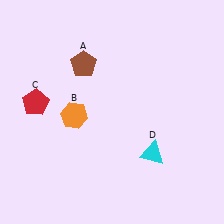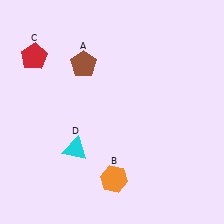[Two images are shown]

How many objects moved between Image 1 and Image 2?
3 objects moved between the two images.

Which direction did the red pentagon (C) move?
The red pentagon (C) moved up.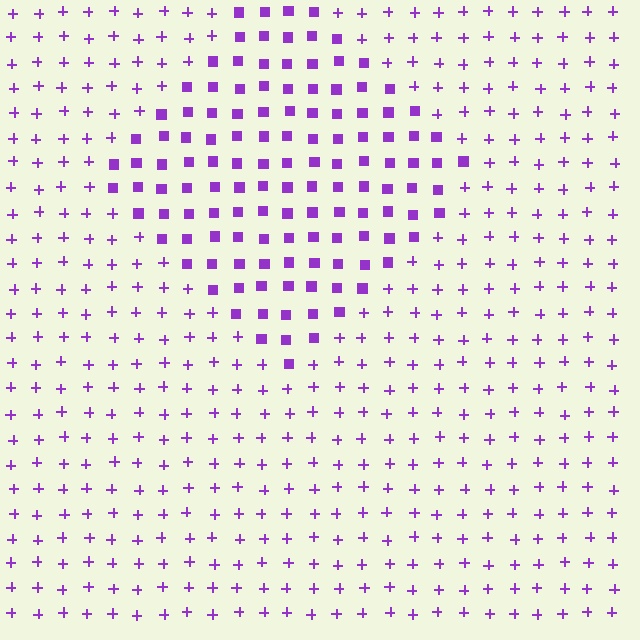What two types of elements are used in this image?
The image uses squares inside the diamond region and plus signs outside it.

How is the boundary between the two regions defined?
The boundary is defined by a change in element shape: squares inside vs. plus signs outside. All elements share the same color and spacing.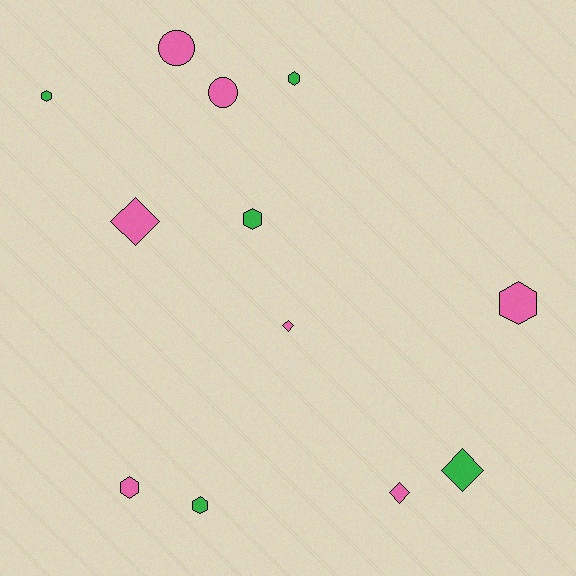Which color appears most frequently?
Pink, with 7 objects.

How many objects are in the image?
There are 12 objects.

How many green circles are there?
There are no green circles.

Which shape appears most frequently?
Hexagon, with 6 objects.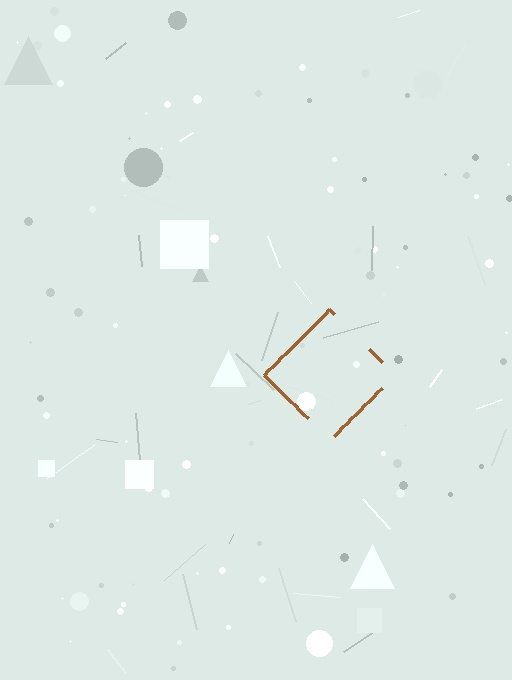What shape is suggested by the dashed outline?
The dashed outline suggests a diamond.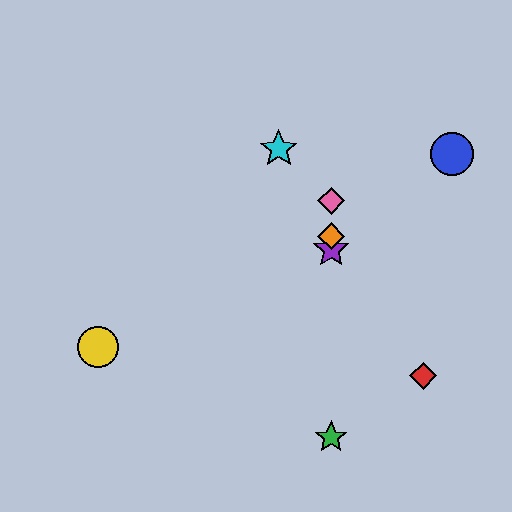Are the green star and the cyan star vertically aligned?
No, the green star is at x≈331 and the cyan star is at x≈279.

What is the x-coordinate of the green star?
The green star is at x≈331.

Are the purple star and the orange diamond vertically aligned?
Yes, both are at x≈331.